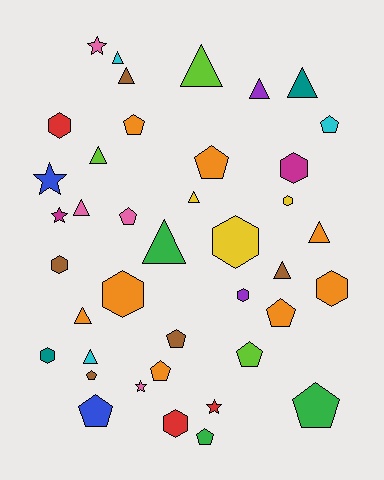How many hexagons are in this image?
There are 10 hexagons.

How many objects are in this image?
There are 40 objects.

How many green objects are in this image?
There are 3 green objects.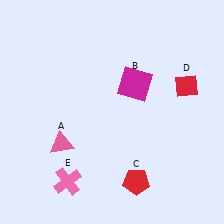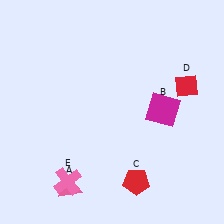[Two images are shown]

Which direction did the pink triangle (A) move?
The pink triangle (A) moved down.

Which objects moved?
The objects that moved are: the pink triangle (A), the magenta square (B).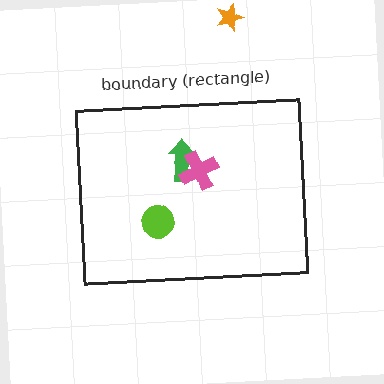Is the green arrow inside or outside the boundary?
Inside.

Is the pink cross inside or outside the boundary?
Inside.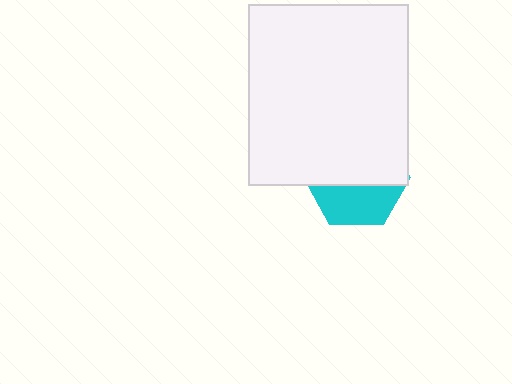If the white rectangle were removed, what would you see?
You would see the complete cyan hexagon.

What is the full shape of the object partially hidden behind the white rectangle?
The partially hidden object is a cyan hexagon.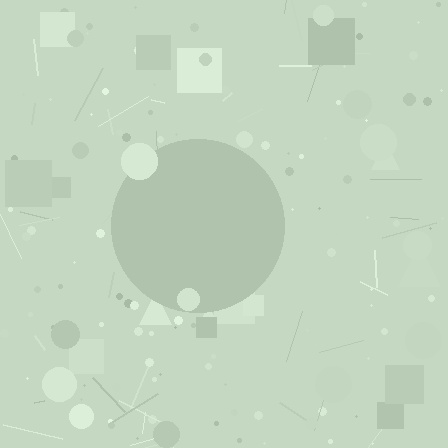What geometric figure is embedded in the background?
A circle is embedded in the background.